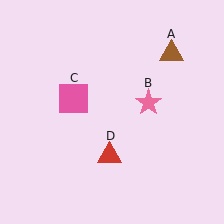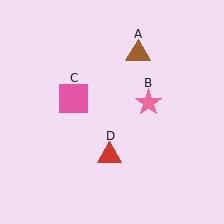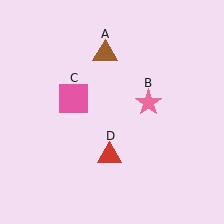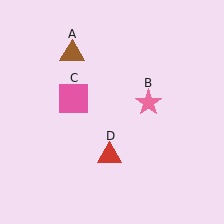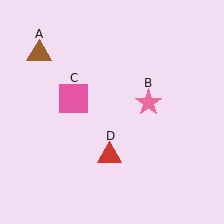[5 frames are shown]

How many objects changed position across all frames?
1 object changed position: brown triangle (object A).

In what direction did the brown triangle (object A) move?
The brown triangle (object A) moved left.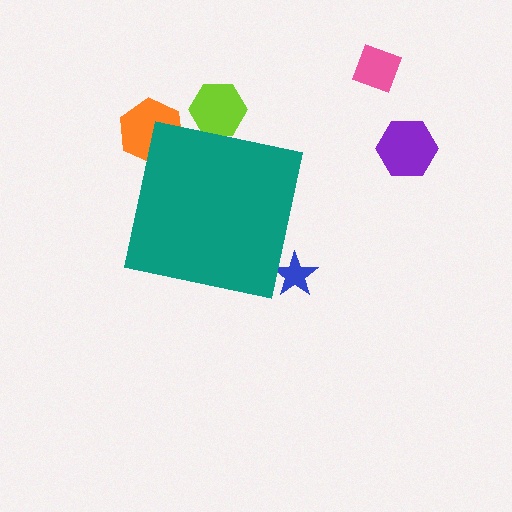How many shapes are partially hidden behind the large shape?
3 shapes are partially hidden.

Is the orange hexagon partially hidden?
Yes, the orange hexagon is partially hidden behind the teal square.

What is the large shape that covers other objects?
A teal square.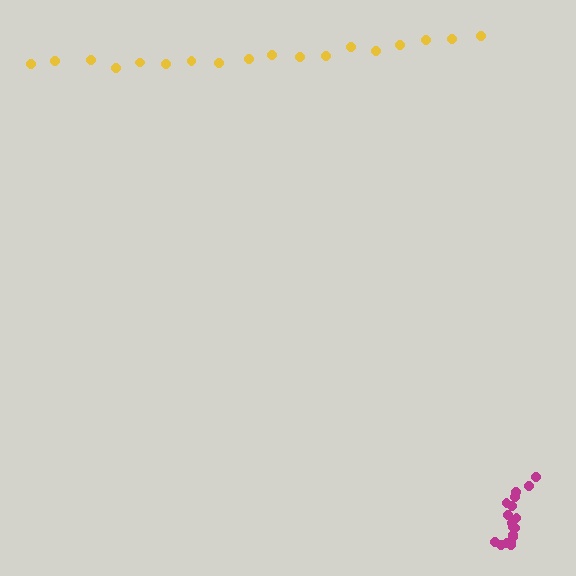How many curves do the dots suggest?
There are 2 distinct paths.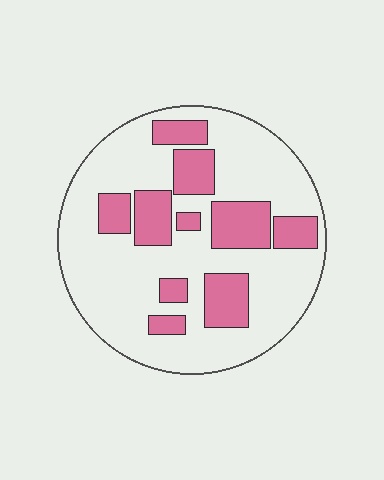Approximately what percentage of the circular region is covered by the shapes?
Approximately 25%.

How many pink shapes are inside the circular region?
10.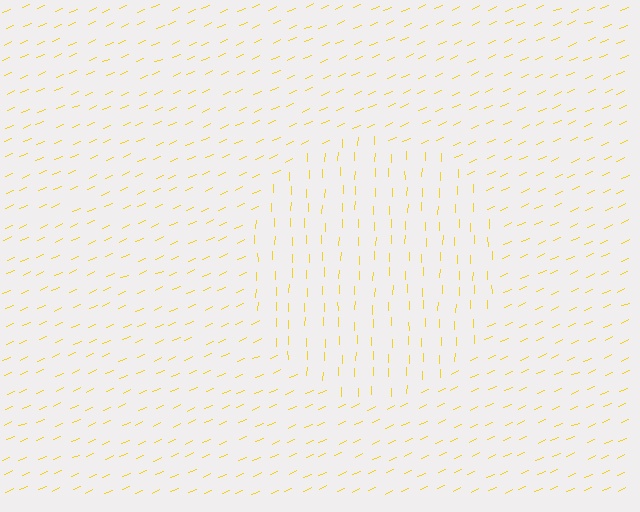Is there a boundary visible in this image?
Yes, there is a texture boundary formed by a change in line orientation.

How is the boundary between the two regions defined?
The boundary is defined purely by a change in line orientation (approximately 65 degrees difference). All lines are the same color and thickness.